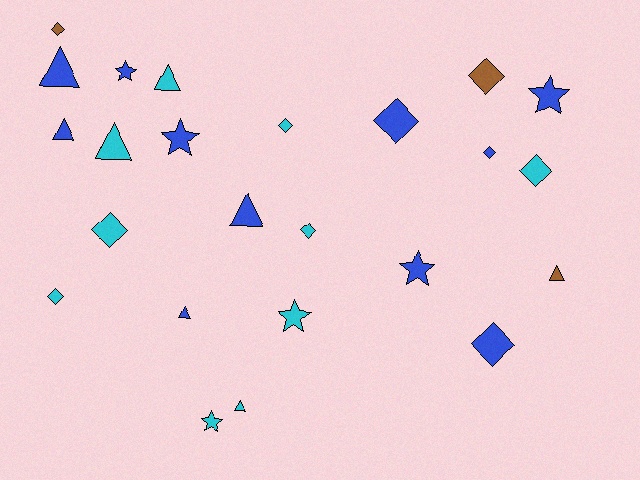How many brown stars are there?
There are no brown stars.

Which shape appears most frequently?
Diamond, with 10 objects.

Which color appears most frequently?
Blue, with 11 objects.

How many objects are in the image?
There are 24 objects.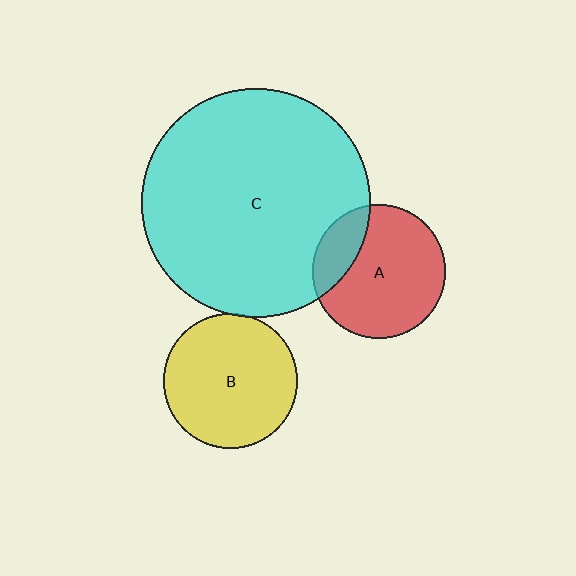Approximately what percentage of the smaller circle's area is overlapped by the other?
Approximately 20%.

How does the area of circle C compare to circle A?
Approximately 3.0 times.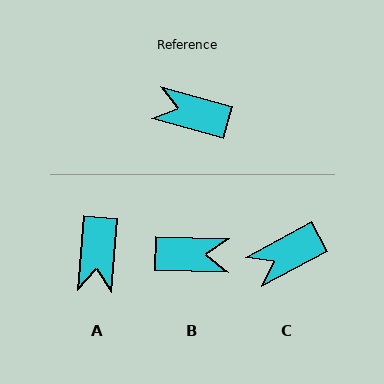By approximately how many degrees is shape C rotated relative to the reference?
Approximately 44 degrees counter-clockwise.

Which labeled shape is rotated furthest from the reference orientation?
B, about 166 degrees away.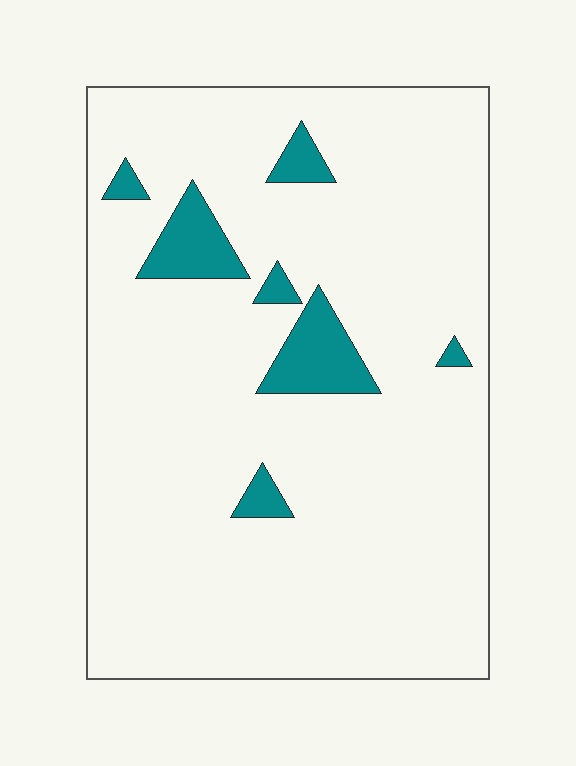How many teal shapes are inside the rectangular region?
7.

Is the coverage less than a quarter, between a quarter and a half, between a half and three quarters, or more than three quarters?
Less than a quarter.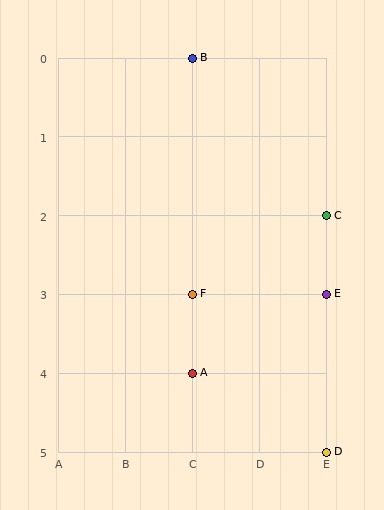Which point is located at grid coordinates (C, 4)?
Point A is at (C, 4).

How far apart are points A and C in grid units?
Points A and C are 2 columns and 2 rows apart (about 2.8 grid units diagonally).